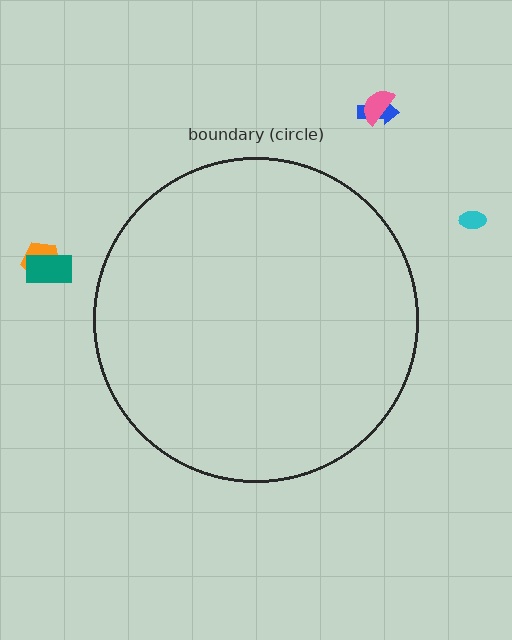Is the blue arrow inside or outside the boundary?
Outside.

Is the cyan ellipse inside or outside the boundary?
Outside.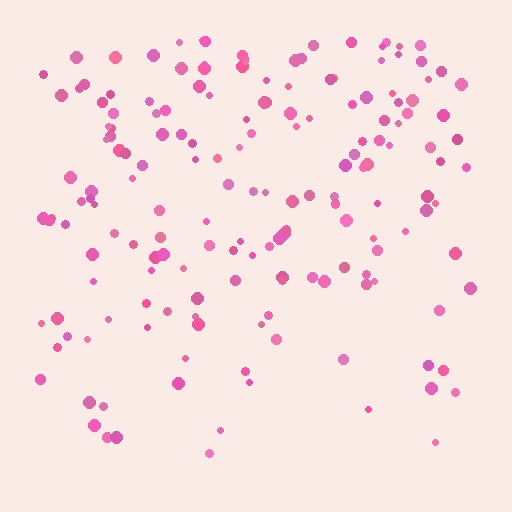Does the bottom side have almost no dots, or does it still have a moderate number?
Still a moderate number, just noticeably fewer than the top.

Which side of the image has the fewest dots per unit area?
The bottom.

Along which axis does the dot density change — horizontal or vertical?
Vertical.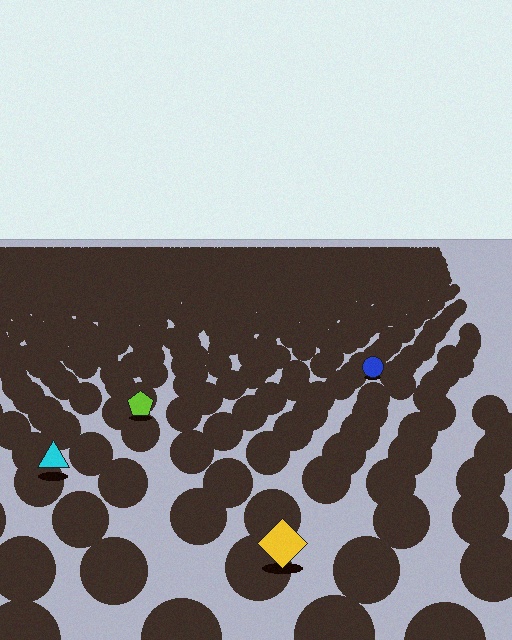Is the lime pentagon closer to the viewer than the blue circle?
Yes. The lime pentagon is closer — you can tell from the texture gradient: the ground texture is coarser near it.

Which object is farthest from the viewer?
The blue circle is farthest from the viewer. It appears smaller and the ground texture around it is denser.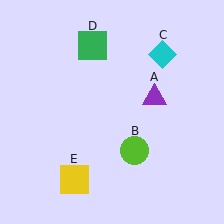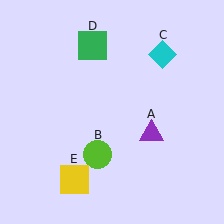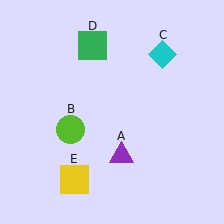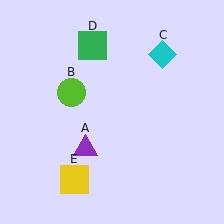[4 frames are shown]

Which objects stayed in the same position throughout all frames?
Cyan diamond (object C) and green square (object D) and yellow square (object E) remained stationary.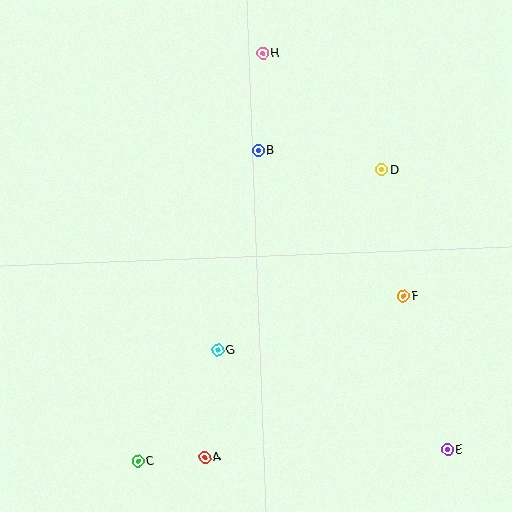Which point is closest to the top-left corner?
Point H is closest to the top-left corner.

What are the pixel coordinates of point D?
Point D is at (382, 170).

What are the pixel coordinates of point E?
Point E is at (447, 450).